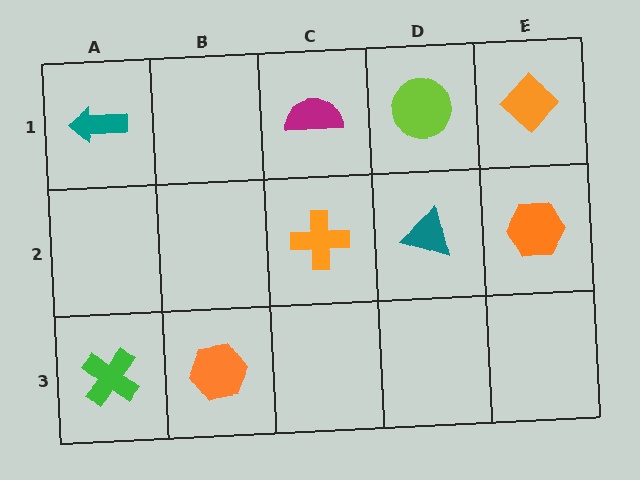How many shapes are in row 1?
4 shapes.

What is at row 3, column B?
An orange hexagon.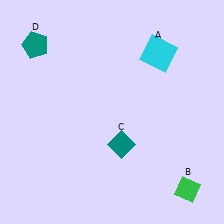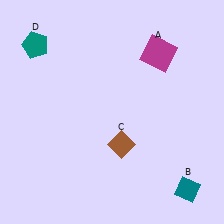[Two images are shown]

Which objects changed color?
A changed from cyan to magenta. B changed from green to teal. C changed from teal to brown.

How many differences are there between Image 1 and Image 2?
There are 3 differences between the two images.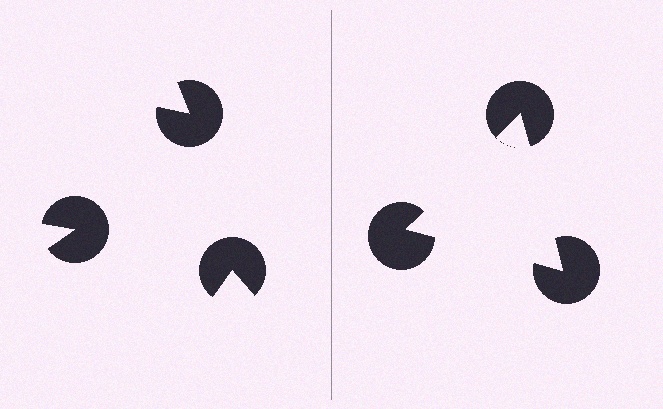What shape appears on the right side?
An illusory triangle.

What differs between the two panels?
The pac-man discs are positioned identically on both sides; only the wedge orientations differ. On the right they align to a triangle; on the left they are misaligned.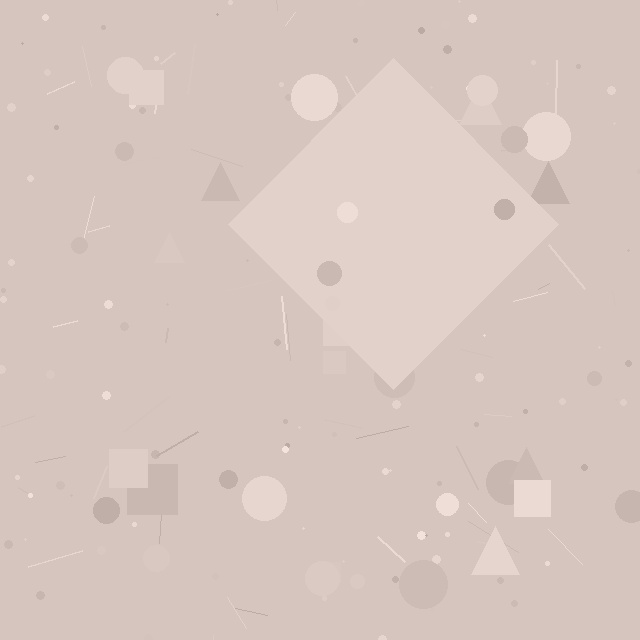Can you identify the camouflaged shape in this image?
The camouflaged shape is a diamond.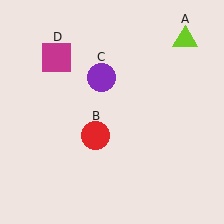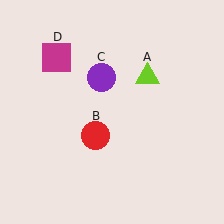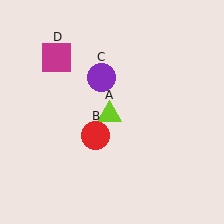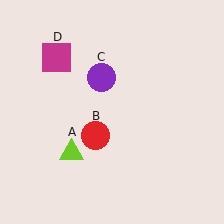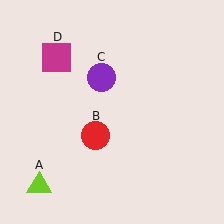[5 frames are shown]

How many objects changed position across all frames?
1 object changed position: lime triangle (object A).